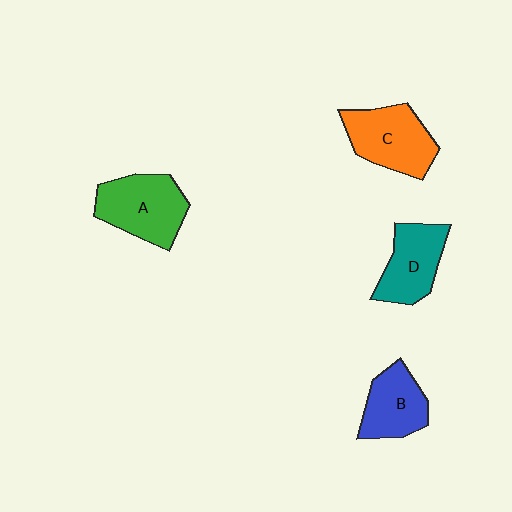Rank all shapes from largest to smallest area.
From largest to smallest: A (green), C (orange), D (teal), B (blue).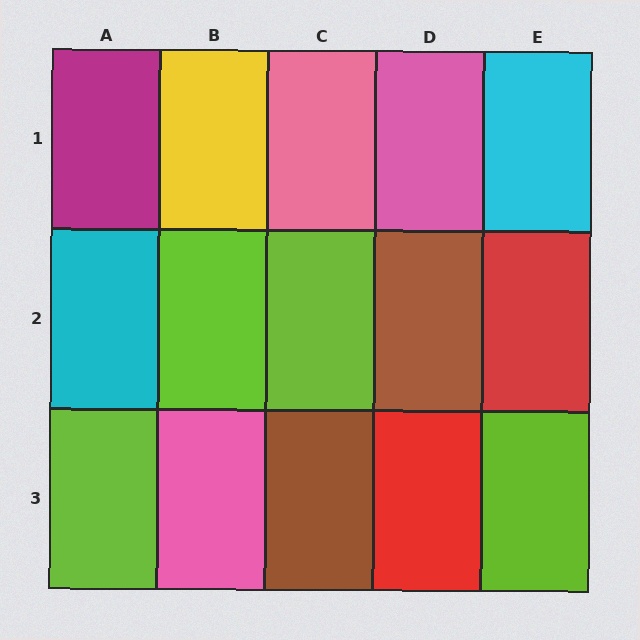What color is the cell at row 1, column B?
Yellow.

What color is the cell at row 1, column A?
Magenta.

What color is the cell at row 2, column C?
Lime.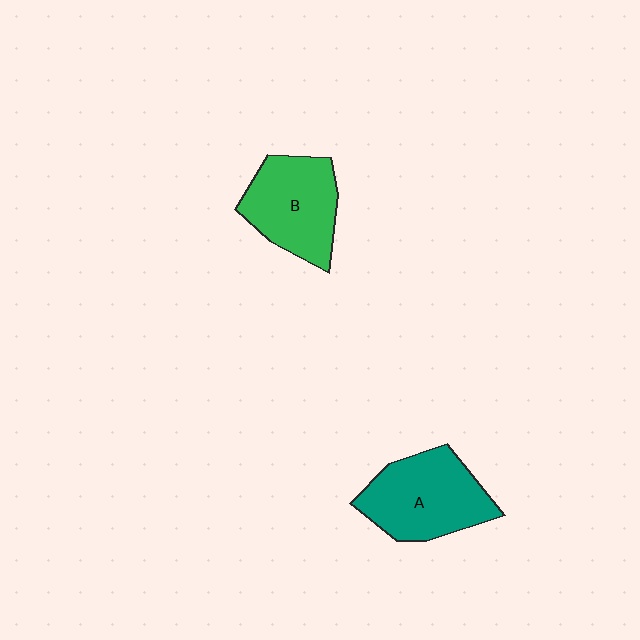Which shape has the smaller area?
Shape B (green).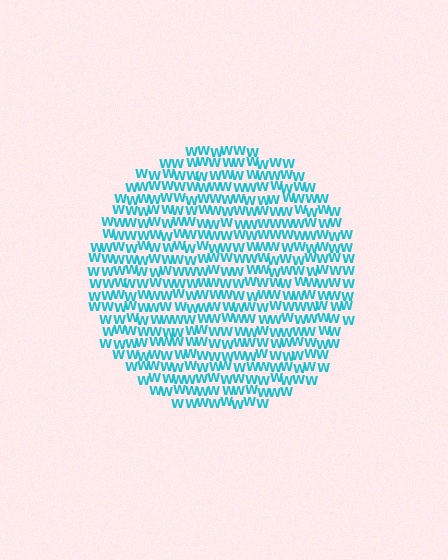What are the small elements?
The small elements are letter W's.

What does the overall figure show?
The overall figure shows a circle.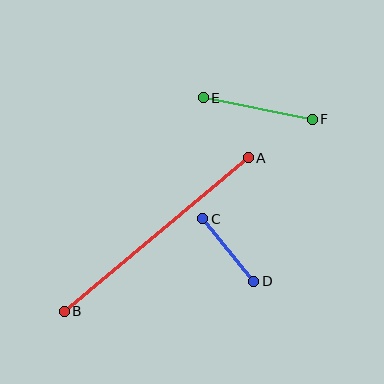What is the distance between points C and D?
The distance is approximately 81 pixels.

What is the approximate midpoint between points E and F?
The midpoint is at approximately (258, 108) pixels.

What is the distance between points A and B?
The distance is approximately 240 pixels.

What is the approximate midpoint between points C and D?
The midpoint is at approximately (228, 250) pixels.